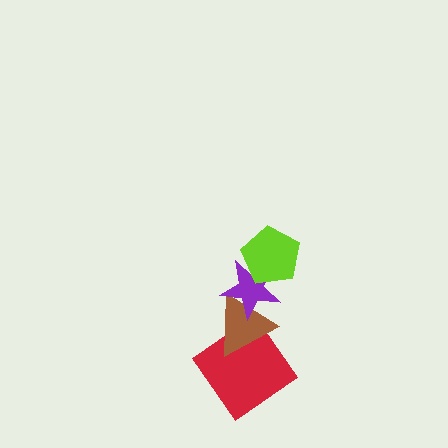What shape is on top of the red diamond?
The brown triangle is on top of the red diamond.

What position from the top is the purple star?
The purple star is 2nd from the top.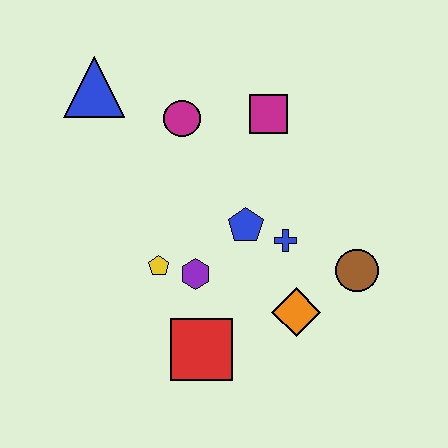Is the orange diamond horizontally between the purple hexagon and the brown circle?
Yes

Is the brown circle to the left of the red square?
No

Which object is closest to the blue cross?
The blue pentagon is closest to the blue cross.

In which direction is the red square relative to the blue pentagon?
The red square is below the blue pentagon.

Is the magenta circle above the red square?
Yes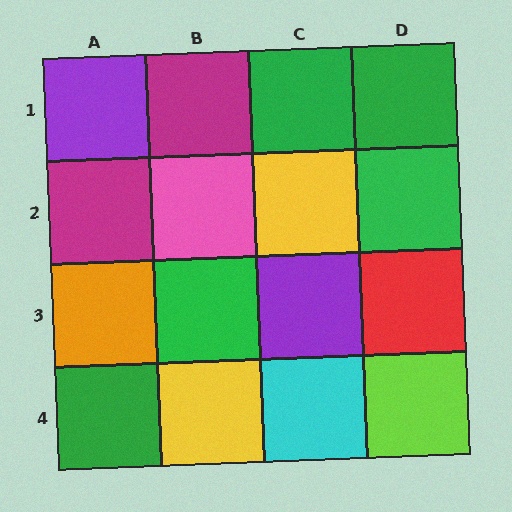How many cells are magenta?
2 cells are magenta.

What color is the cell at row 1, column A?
Purple.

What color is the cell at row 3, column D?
Red.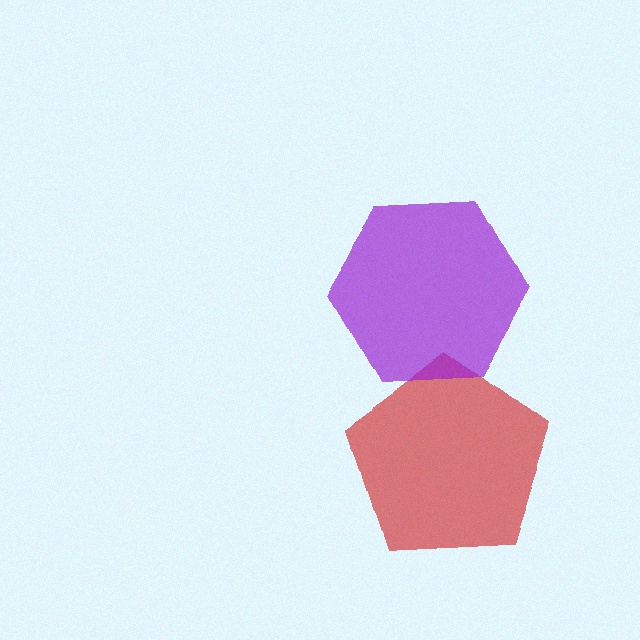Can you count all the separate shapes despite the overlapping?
Yes, there are 2 separate shapes.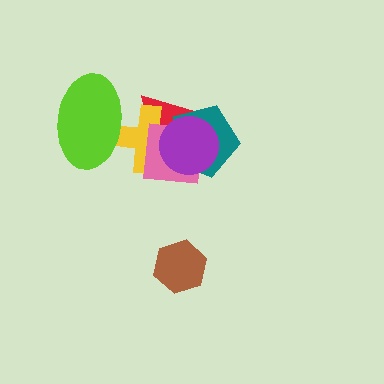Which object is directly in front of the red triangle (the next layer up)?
The yellow cross is directly in front of the red triangle.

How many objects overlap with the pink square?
4 objects overlap with the pink square.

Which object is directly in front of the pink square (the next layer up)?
The teal pentagon is directly in front of the pink square.